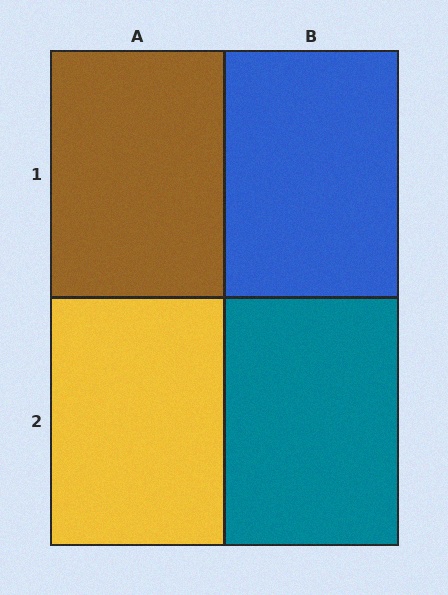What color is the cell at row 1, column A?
Brown.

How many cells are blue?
1 cell is blue.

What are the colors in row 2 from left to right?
Yellow, teal.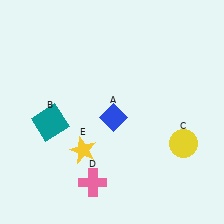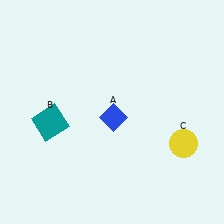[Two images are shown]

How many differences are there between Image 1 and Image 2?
There are 2 differences between the two images.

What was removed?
The pink cross (D), the yellow star (E) were removed in Image 2.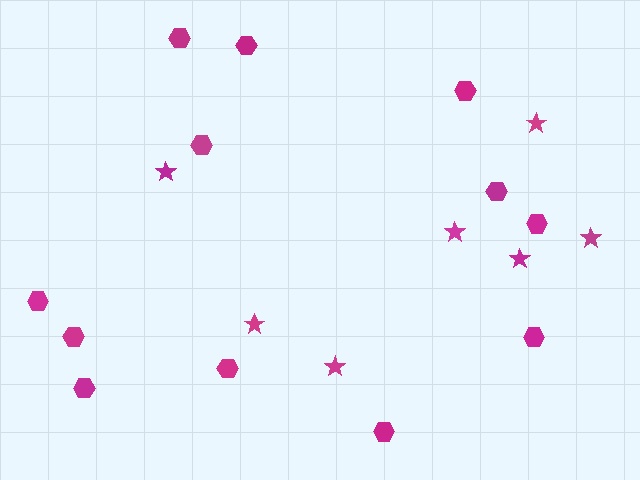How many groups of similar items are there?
There are 2 groups: one group of stars (7) and one group of hexagons (12).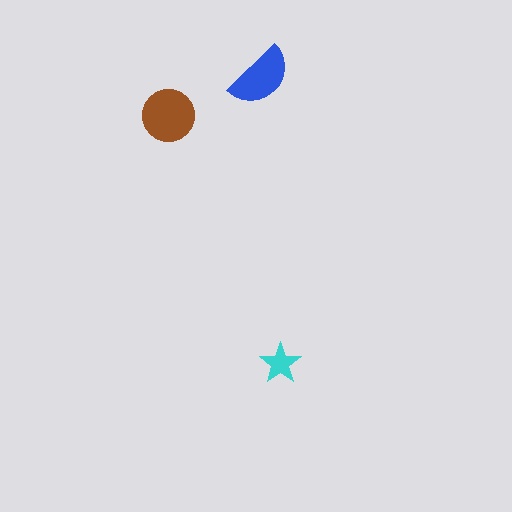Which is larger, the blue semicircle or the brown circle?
The brown circle.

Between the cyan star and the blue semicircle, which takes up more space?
The blue semicircle.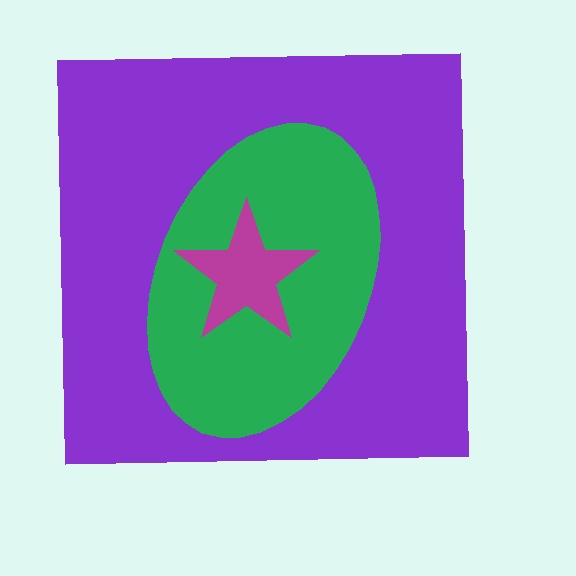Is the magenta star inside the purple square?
Yes.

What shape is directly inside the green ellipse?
The magenta star.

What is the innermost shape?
The magenta star.